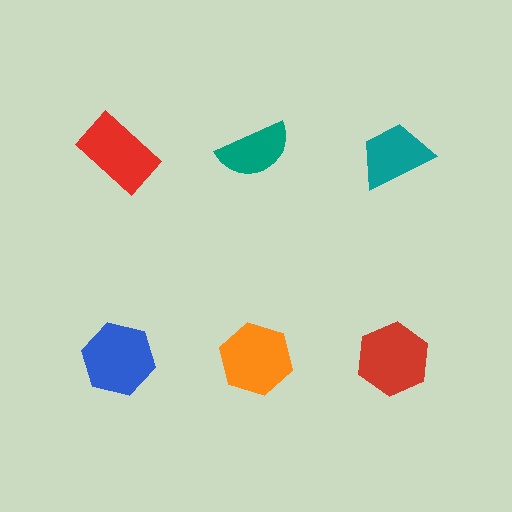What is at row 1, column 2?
A teal semicircle.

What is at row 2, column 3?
A red hexagon.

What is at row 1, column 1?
A red rectangle.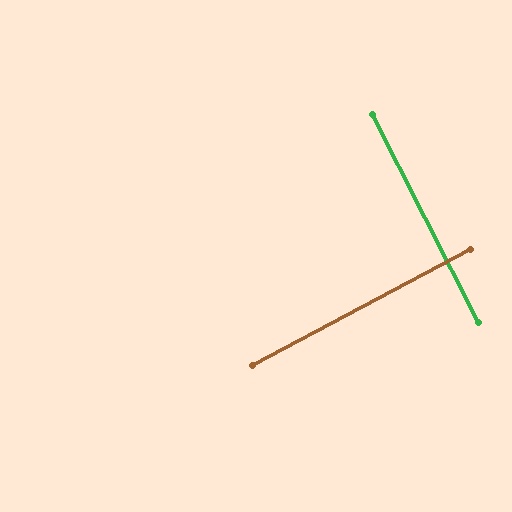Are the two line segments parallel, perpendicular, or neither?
Perpendicular — they meet at approximately 89°.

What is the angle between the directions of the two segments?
Approximately 89 degrees.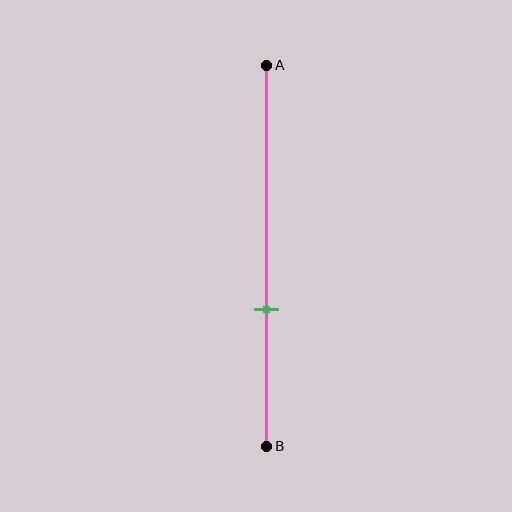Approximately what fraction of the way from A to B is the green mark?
The green mark is approximately 65% of the way from A to B.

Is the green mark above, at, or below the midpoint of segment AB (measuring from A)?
The green mark is below the midpoint of segment AB.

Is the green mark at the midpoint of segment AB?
No, the mark is at about 65% from A, not at the 50% midpoint.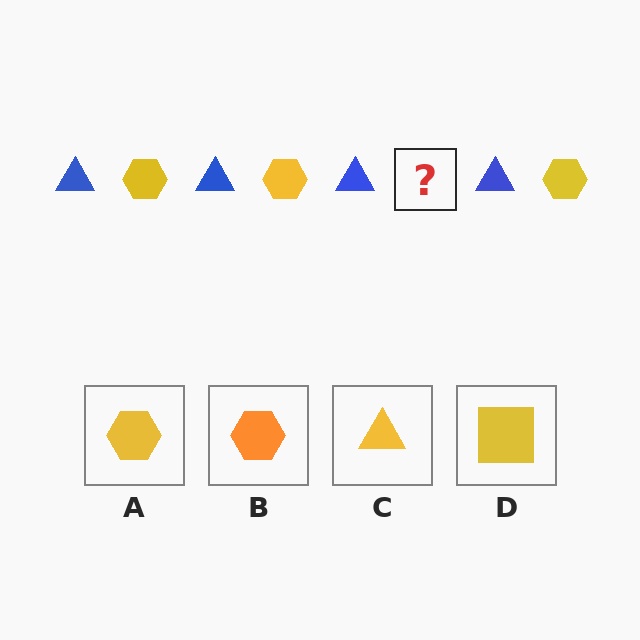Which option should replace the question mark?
Option A.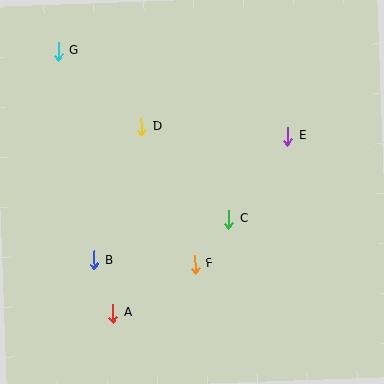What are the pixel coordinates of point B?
Point B is at (94, 260).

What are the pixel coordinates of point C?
Point C is at (229, 219).